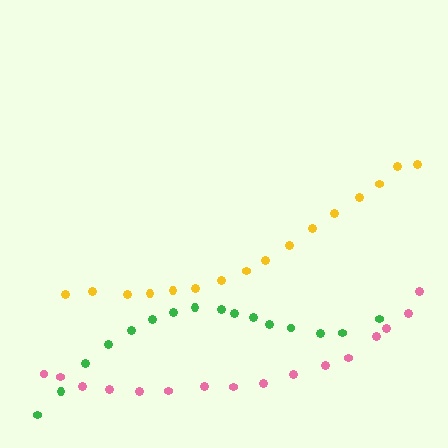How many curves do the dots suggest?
There are 3 distinct paths.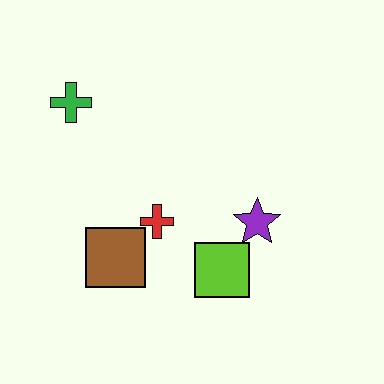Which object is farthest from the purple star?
The green cross is farthest from the purple star.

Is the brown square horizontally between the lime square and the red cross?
No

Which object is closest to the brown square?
The red cross is closest to the brown square.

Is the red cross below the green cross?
Yes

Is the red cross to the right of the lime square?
No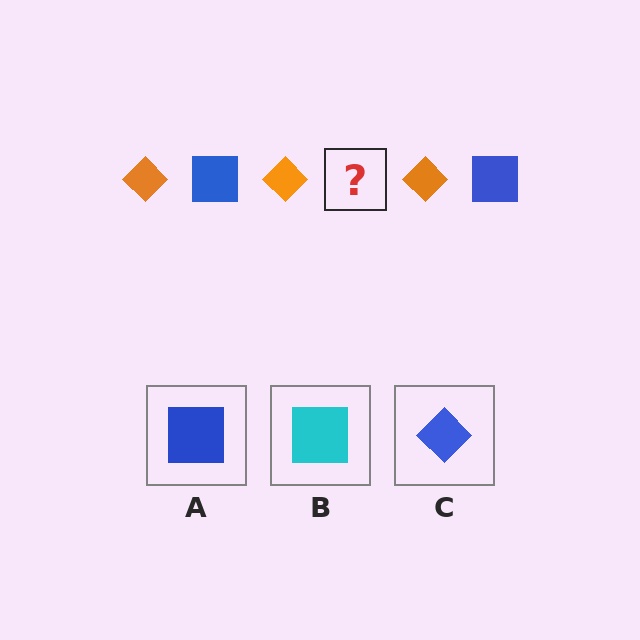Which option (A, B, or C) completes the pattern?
A.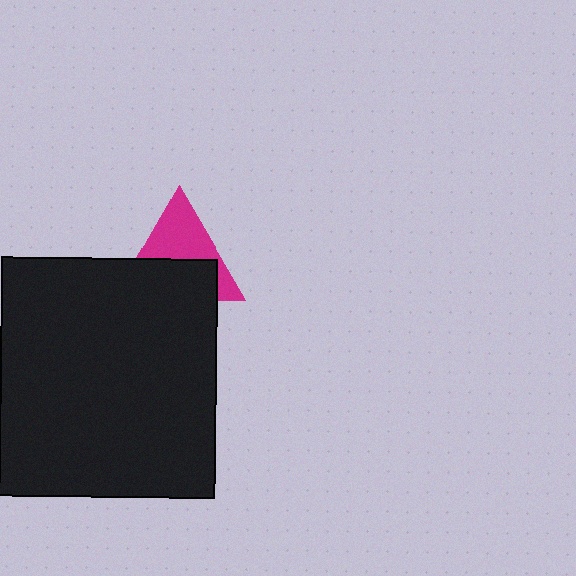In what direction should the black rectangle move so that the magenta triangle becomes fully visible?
The black rectangle should move down. That is the shortest direction to clear the overlap and leave the magenta triangle fully visible.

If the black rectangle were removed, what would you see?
You would see the complete magenta triangle.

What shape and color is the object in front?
The object in front is a black rectangle.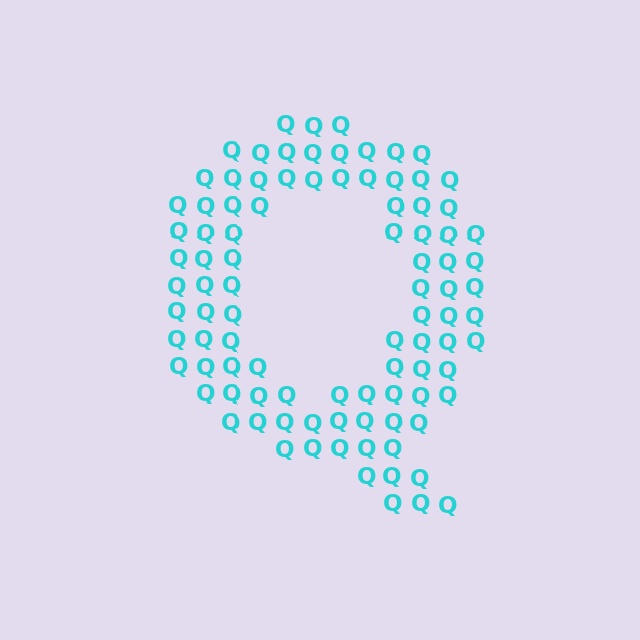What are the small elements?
The small elements are letter Q's.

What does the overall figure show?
The overall figure shows the letter Q.